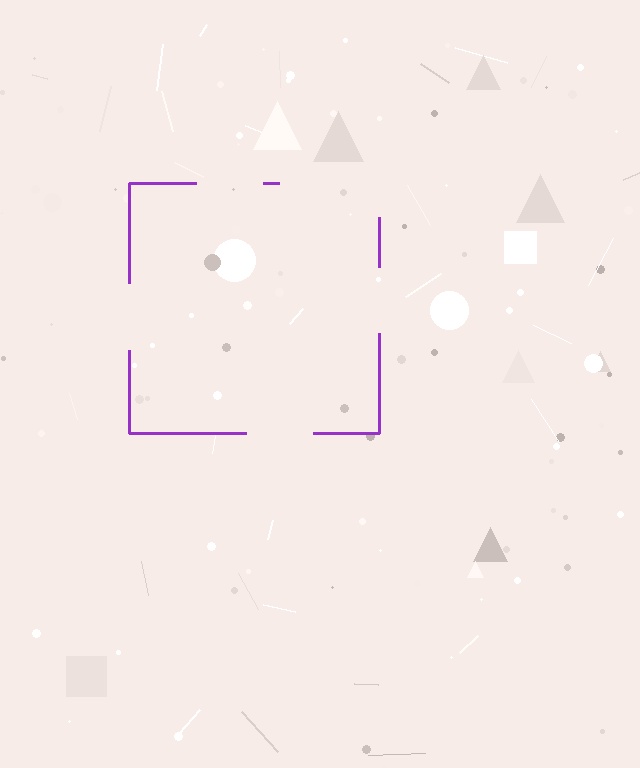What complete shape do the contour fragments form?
The contour fragments form a square.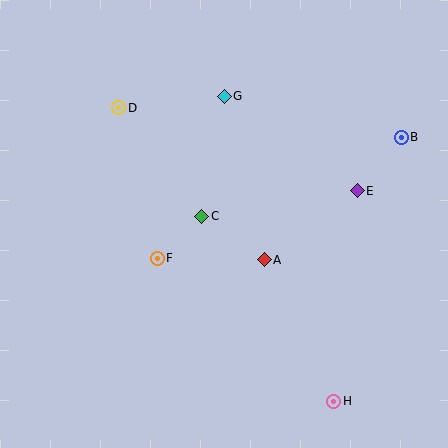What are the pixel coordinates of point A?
Point A is at (264, 260).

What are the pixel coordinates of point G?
Point G is at (224, 96).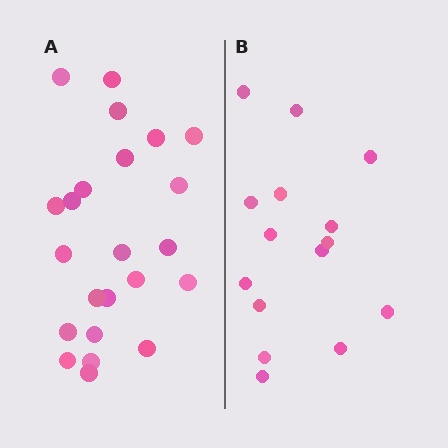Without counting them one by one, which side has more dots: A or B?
Region A (the left region) has more dots.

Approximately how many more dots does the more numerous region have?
Region A has roughly 8 or so more dots than region B.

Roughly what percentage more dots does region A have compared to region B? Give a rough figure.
About 55% more.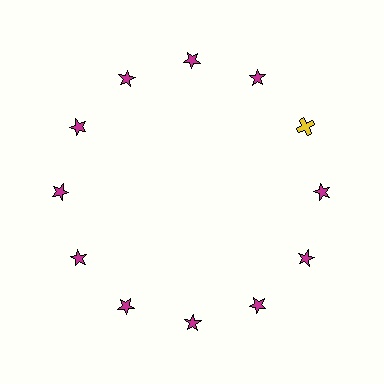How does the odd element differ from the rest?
It differs in both color (yellow instead of magenta) and shape (cross instead of star).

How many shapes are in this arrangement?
There are 12 shapes arranged in a ring pattern.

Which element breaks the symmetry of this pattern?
The yellow cross at roughly the 2 o'clock position breaks the symmetry. All other shapes are magenta stars.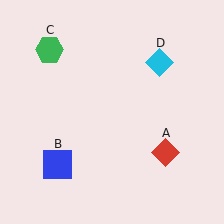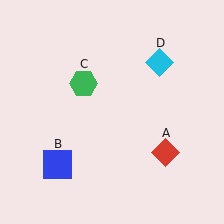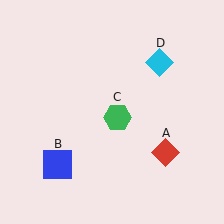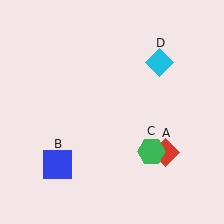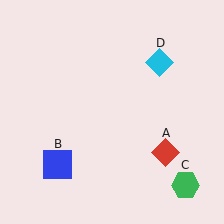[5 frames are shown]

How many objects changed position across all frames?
1 object changed position: green hexagon (object C).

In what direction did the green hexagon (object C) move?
The green hexagon (object C) moved down and to the right.